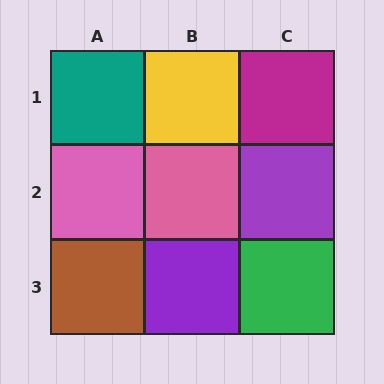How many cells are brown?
1 cell is brown.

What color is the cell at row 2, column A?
Pink.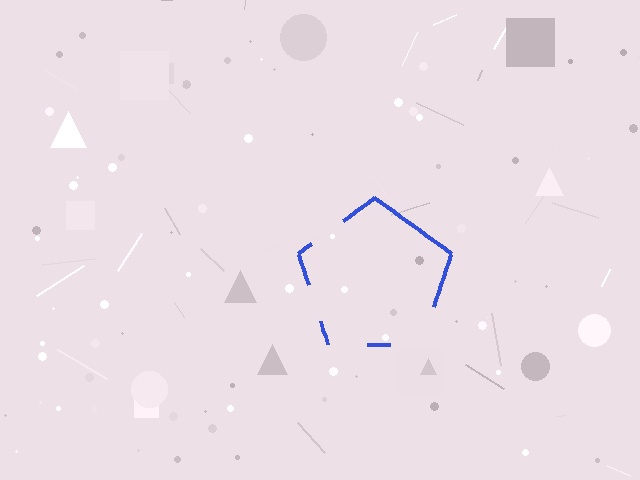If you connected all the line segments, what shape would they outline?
They would outline a pentagon.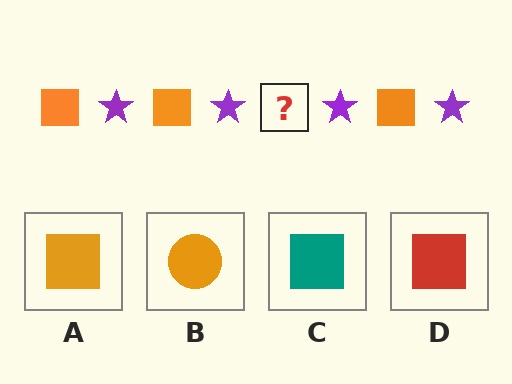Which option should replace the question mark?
Option A.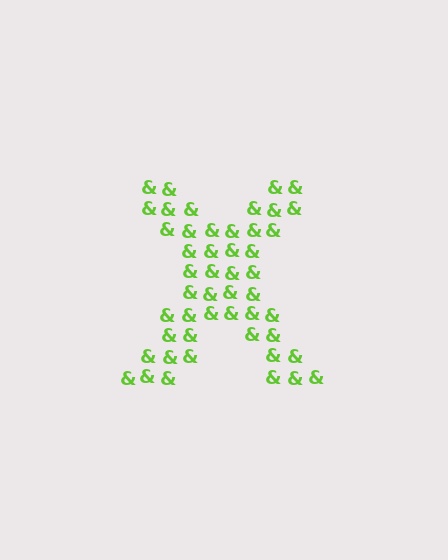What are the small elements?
The small elements are ampersands.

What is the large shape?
The large shape is the letter X.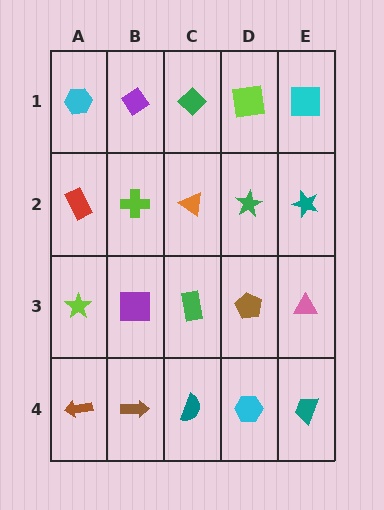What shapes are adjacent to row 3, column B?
A lime cross (row 2, column B), a brown arrow (row 4, column B), a lime star (row 3, column A), a green rectangle (row 3, column C).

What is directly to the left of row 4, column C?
A brown arrow.